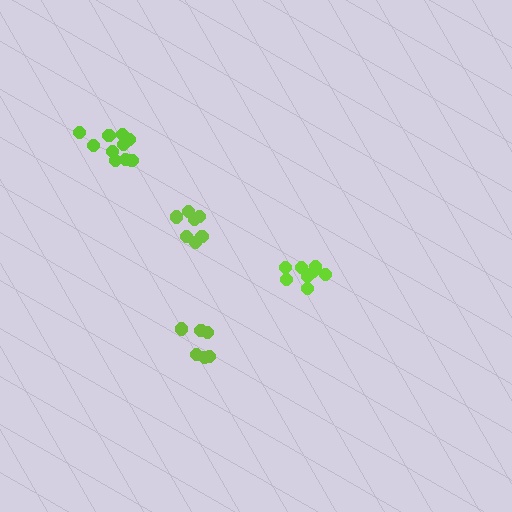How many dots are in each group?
Group 1: 7 dots, Group 2: 8 dots, Group 3: 7 dots, Group 4: 10 dots (32 total).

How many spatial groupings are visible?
There are 4 spatial groupings.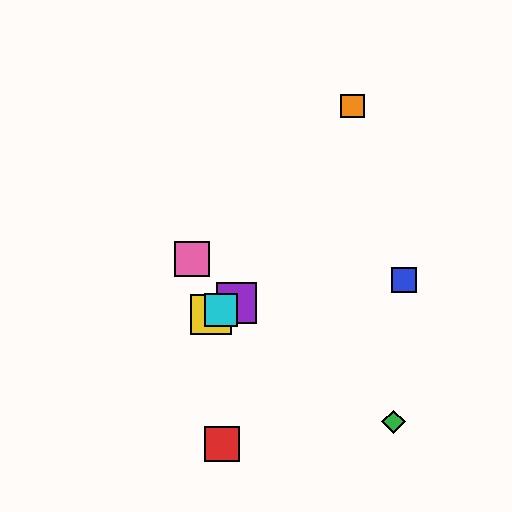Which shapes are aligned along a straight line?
The yellow square, the purple square, the cyan square are aligned along a straight line.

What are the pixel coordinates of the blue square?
The blue square is at (404, 280).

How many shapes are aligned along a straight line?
3 shapes (the yellow square, the purple square, the cyan square) are aligned along a straight line.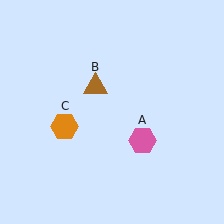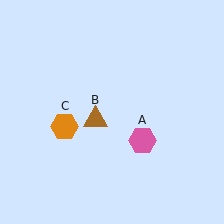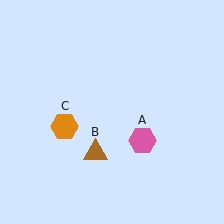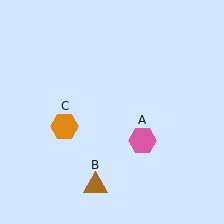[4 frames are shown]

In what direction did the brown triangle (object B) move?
The brown triangle (object B) moved down.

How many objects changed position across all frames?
1 object changed position: brown triangle (object B).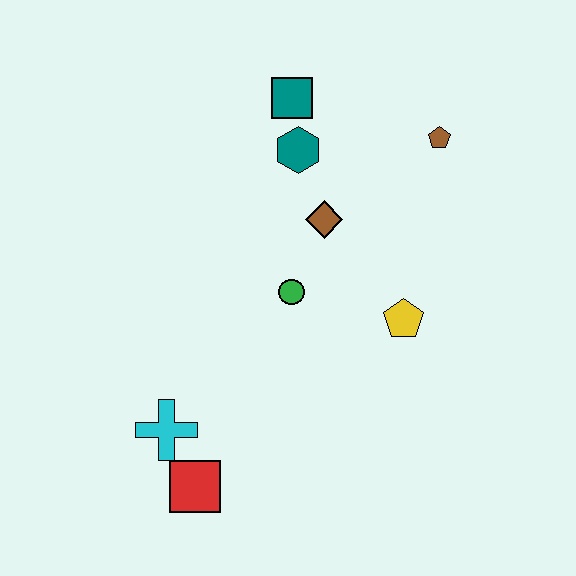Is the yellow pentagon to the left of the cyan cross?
No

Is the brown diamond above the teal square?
No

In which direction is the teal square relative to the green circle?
The teal square is above the green circle.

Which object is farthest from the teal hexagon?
The red square is farthest from the teal hexagon.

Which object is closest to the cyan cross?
The red square is closest to the cyan cross.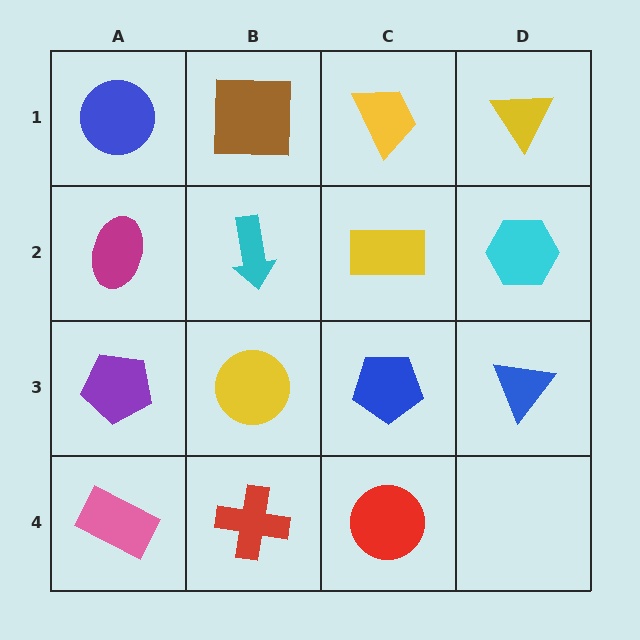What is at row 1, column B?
A brown square.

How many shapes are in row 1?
4 shapes.